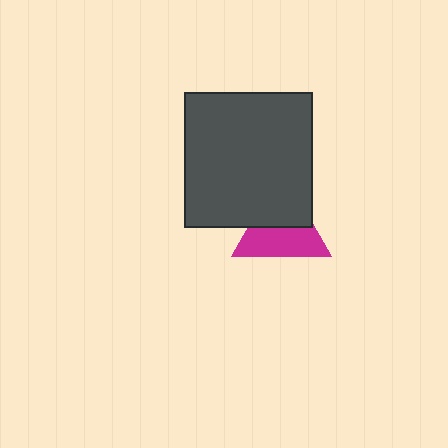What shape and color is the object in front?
The object in front is a dark gray rectangle.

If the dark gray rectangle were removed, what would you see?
You would see the complete magenta triangle.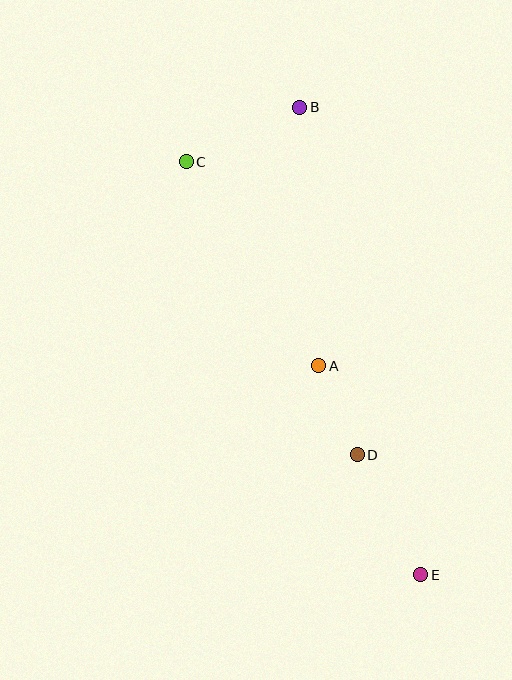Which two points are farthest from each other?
Points B and E are farthest from each other.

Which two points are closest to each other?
Points A and D are closest to each other.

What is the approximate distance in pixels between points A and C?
The distance between A and C is approximately 243 pixels.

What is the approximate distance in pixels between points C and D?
The distance between C and D is approximately 339 pixels.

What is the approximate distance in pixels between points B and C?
The distance between B and C is approximately 126 pixels.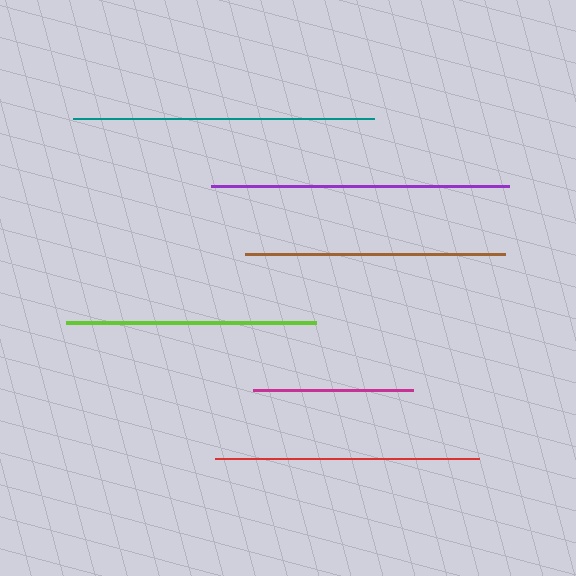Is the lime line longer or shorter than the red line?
The red line is longer than the lime line.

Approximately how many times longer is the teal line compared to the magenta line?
The teal line is approximately 1.9 times the length of the magenta line.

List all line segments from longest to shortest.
From longest to shortest: teal, purple, red, brown, lime, magenta.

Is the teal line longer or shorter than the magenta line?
The teal line is longer than the magenta line.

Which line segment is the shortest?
The magenta line is the shortest at approximately 160 pixels.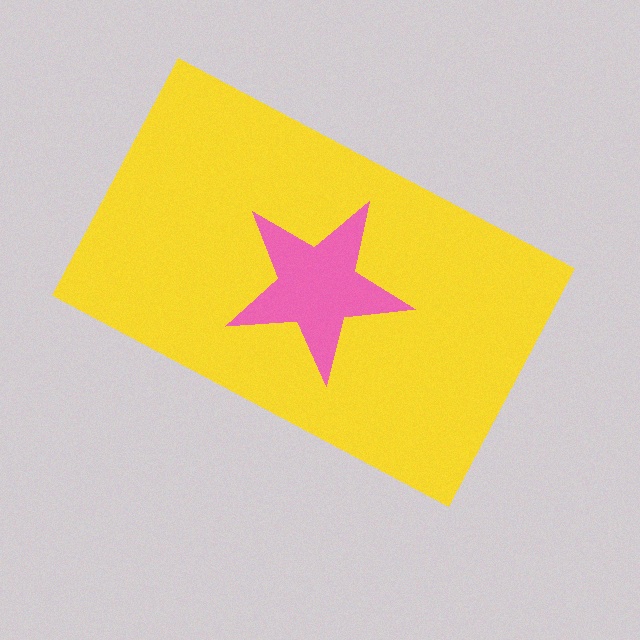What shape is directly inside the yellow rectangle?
The pink star.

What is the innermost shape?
The pink star.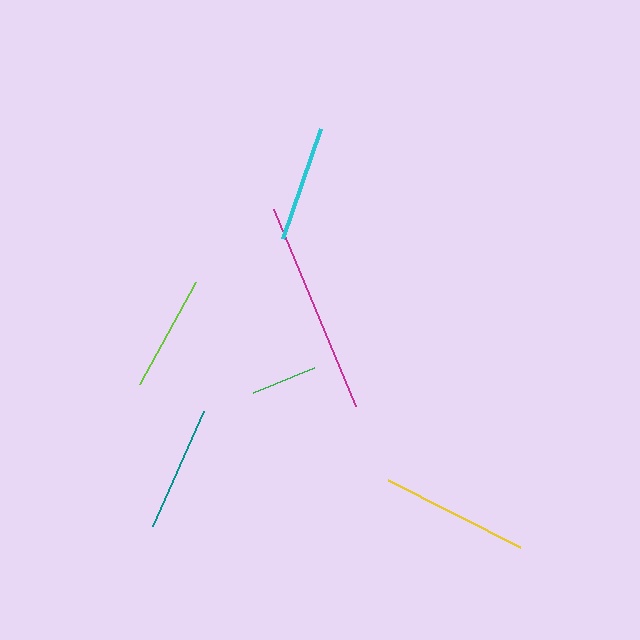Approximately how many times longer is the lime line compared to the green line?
The lime line is approximately 1.8 times the length of the green line.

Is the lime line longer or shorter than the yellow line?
The yellow line is longer than the lime line.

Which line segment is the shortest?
The green line is the shortest at approximately 65 pixels.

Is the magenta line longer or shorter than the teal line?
The magenta line is longer than the teal line.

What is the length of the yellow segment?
The yellow segment is approximately 148 pixels long.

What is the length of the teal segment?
The teal segment is approximately 125 pixels long.